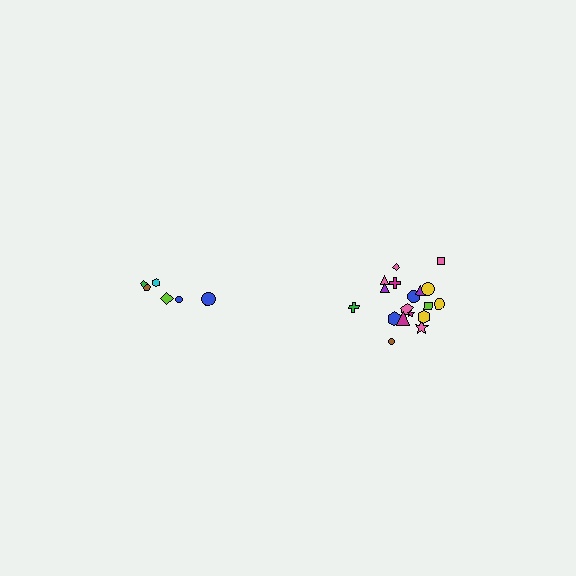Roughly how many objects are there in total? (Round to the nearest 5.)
Roughly 25 objects in total.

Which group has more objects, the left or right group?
The right group.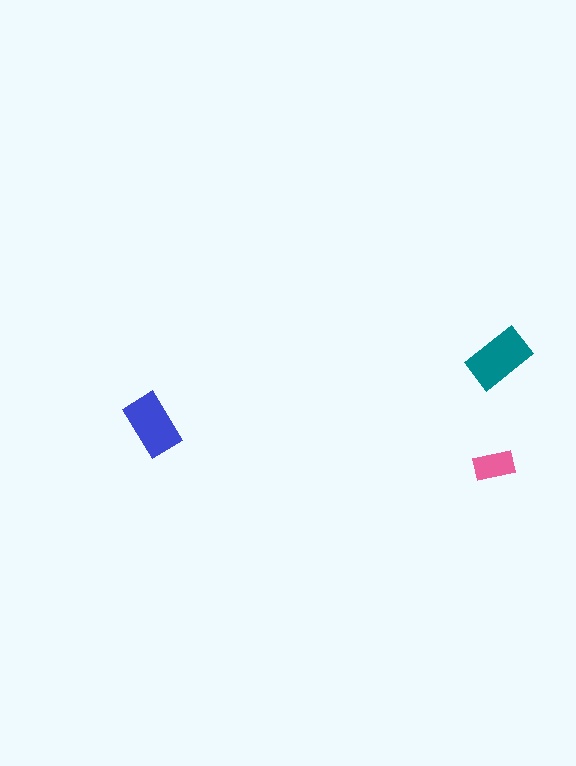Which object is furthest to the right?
The teal rectangle is rightmost.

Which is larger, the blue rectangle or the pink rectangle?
The blue one.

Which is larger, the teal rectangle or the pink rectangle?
The teal one.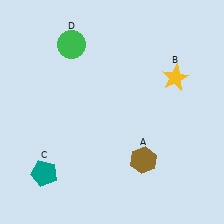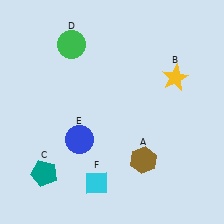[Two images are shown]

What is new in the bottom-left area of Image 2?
A blue circle (E) was added in the bottom-left area of Image 2.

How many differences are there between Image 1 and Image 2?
There are 2 differences between the two images.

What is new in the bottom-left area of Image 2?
A cyan diamond (F) was added in the bottom-left area of Image 2.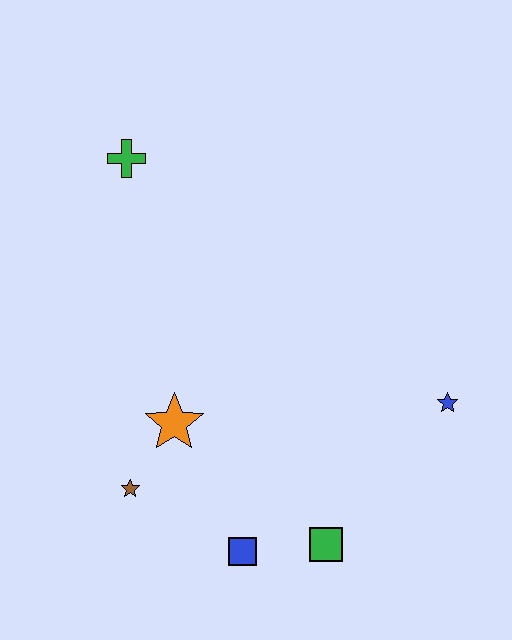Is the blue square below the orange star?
Yes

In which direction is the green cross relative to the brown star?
The green cross is above the brown star.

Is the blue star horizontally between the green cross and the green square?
No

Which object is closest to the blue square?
The green square is closest to the blue square.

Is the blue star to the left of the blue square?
No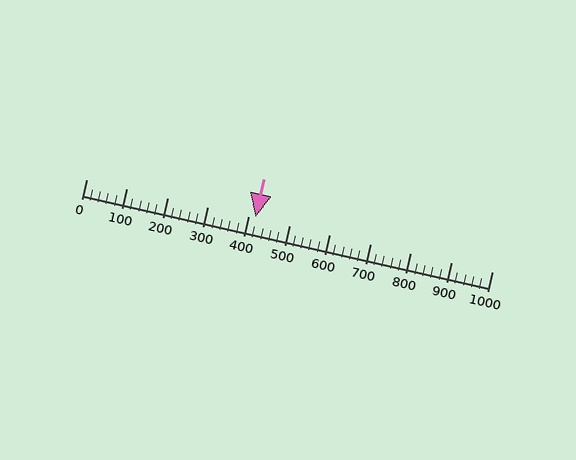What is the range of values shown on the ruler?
The ruler shows values from 0 to 1000.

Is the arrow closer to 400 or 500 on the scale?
The arrow is closer to 400.